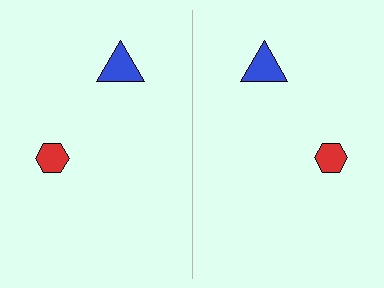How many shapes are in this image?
There are 4 shapes in this image.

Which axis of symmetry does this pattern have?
The pattern has a vertical axis of symmetry running through the center of the image.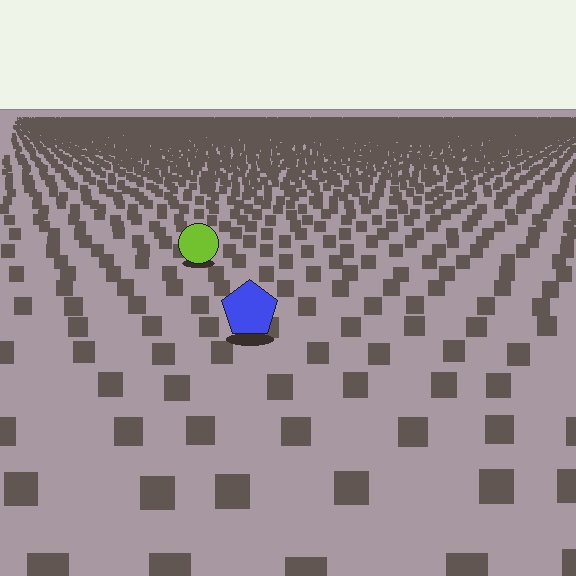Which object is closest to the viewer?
The blue pentagon is closest. The texture marks near it are larger and more spread out.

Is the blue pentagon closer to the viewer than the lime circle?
Yes. The blue pentagon is closer — you can tell from the texture gradient: the ground texture is coarser near it.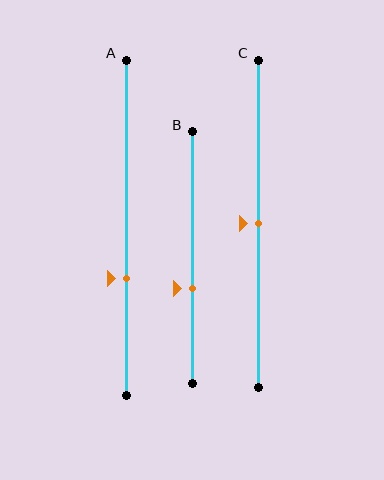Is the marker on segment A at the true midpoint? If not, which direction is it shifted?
No, the marker on segment A is shifted downward by about 15% of the segment length.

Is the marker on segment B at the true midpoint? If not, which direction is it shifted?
No, the marker on segment B is shifted downward by about 12% of the segment length.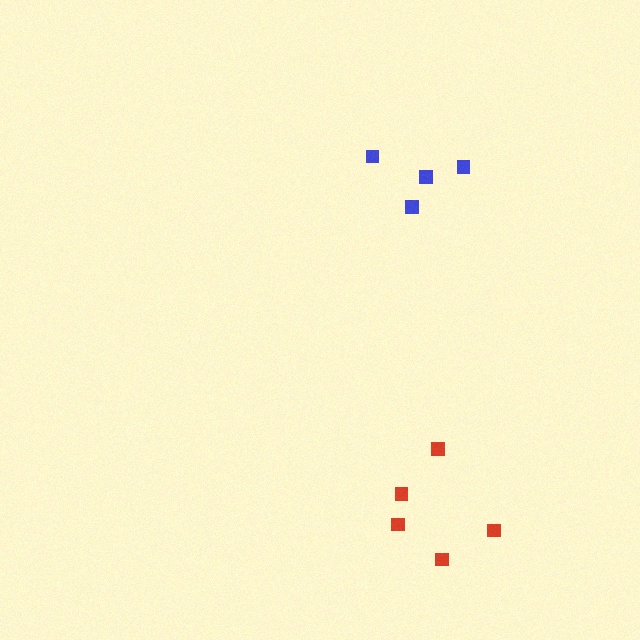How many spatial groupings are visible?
There are 2 spatial groupings.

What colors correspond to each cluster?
The clusters are colored: blue, red.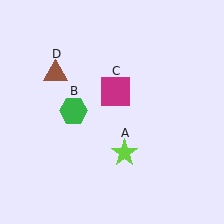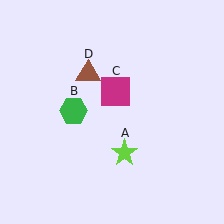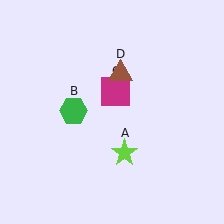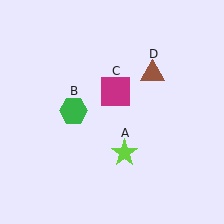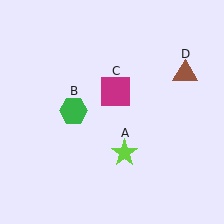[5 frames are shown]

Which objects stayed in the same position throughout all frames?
Lime star (object A) and green hexagon (object B) and magenta square (object C) remained stationary.